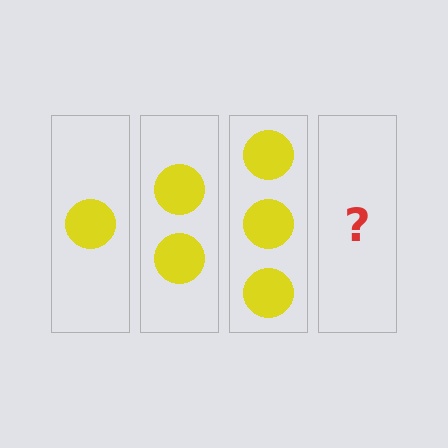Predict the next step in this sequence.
The next step is 4 circles.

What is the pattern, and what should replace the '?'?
The pattern is that each step adds one more circle. The '?' should be 4 circles.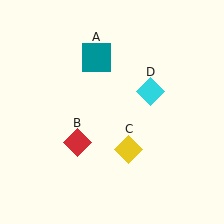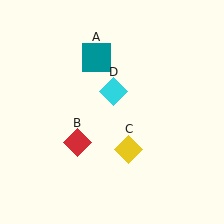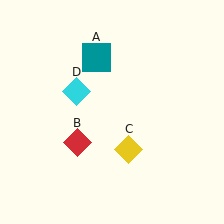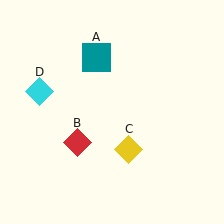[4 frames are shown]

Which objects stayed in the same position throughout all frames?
Teal square (object A) and red diamond (object B) and yellow diamond (object C) remained stationary.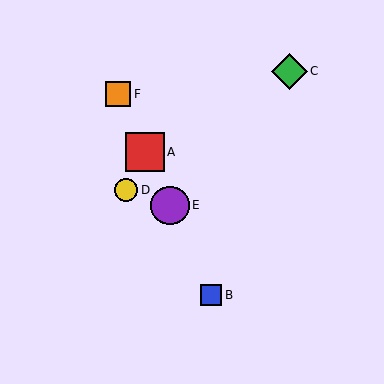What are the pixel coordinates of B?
Object B is at (211, 295).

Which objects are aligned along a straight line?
Objects A, B, E, F are aligned along a straight line.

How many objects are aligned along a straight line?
4 objects (A, B, E, F) are aligned along a straight line.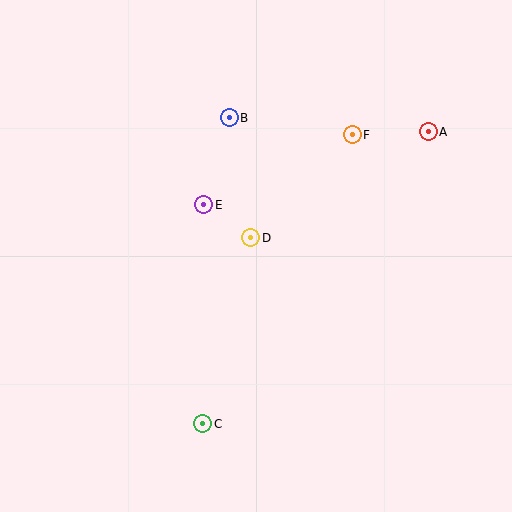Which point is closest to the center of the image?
Point D at (251, 238) is closest to the center.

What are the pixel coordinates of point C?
Point C is at (203, 424).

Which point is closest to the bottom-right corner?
Point C is closest to the bottom-right corner.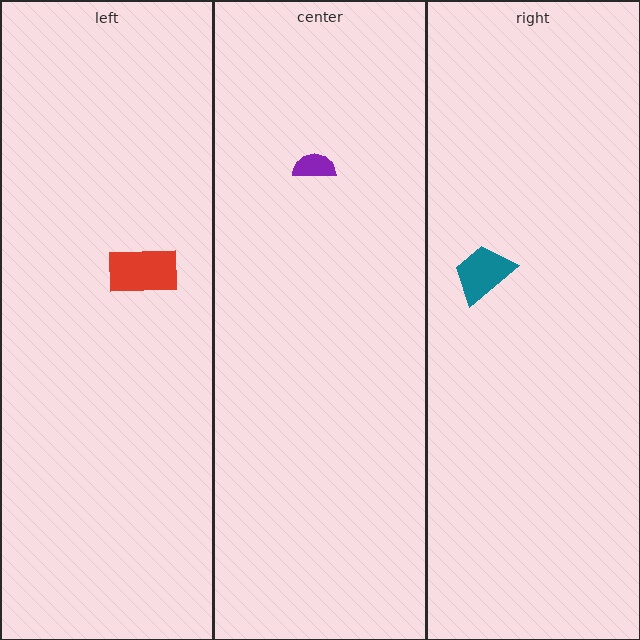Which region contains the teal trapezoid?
The right region.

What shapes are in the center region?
The purple semicircle.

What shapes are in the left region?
The red rectangle.